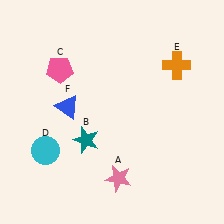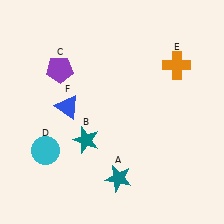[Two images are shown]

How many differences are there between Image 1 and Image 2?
There are 2 differences between the two images.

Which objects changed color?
A changed from pink to teal. C changed from pink to purple.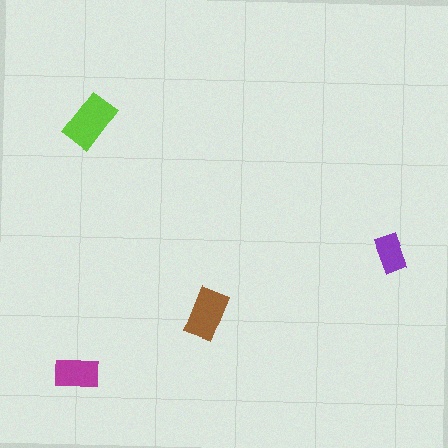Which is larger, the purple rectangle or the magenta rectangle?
The magenta one.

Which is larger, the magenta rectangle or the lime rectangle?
The lime one.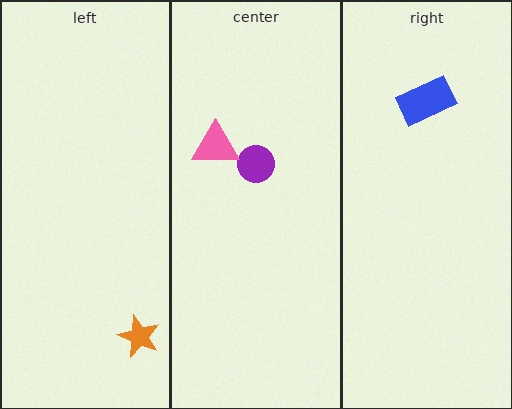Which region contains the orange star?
The left region.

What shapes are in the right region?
The blue rectangle.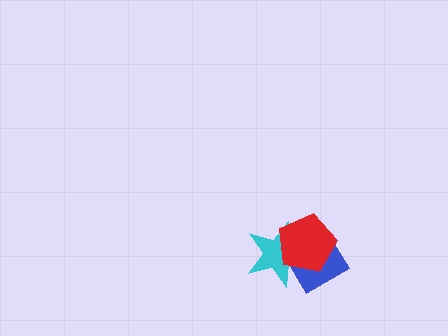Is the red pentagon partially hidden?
No, no other shape covers it.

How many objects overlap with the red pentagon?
2 objects overlap with the red pentagon.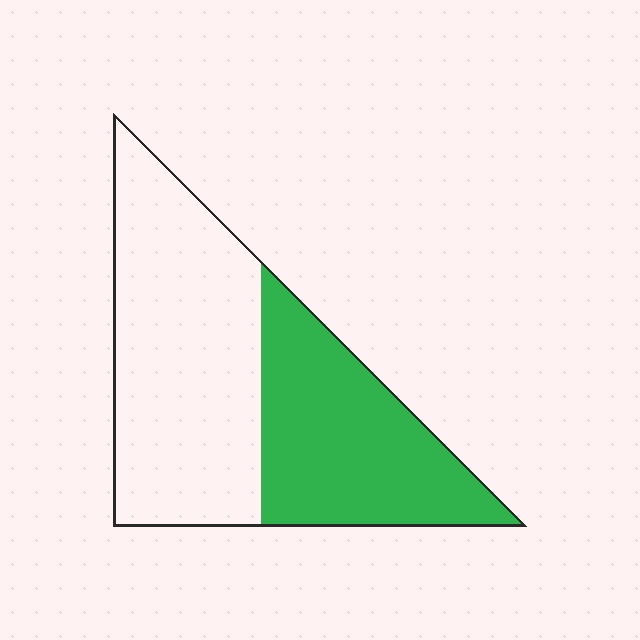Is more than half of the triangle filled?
No.